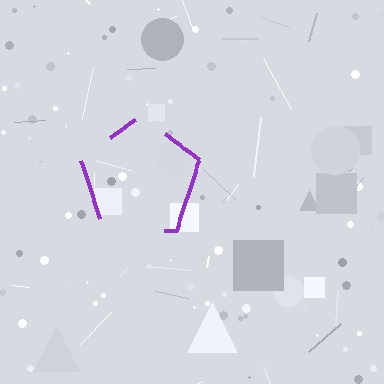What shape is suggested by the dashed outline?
The dashed outline suggests a pentagon.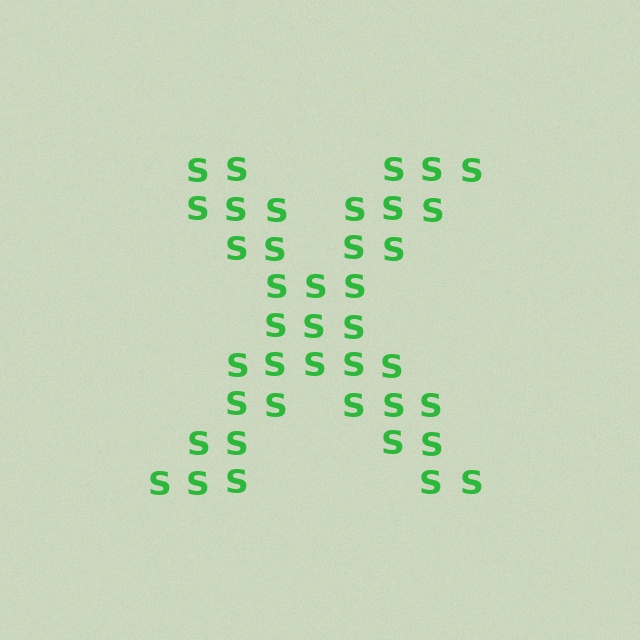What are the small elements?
The small elements are letter S's.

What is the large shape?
The large shape is the letter X.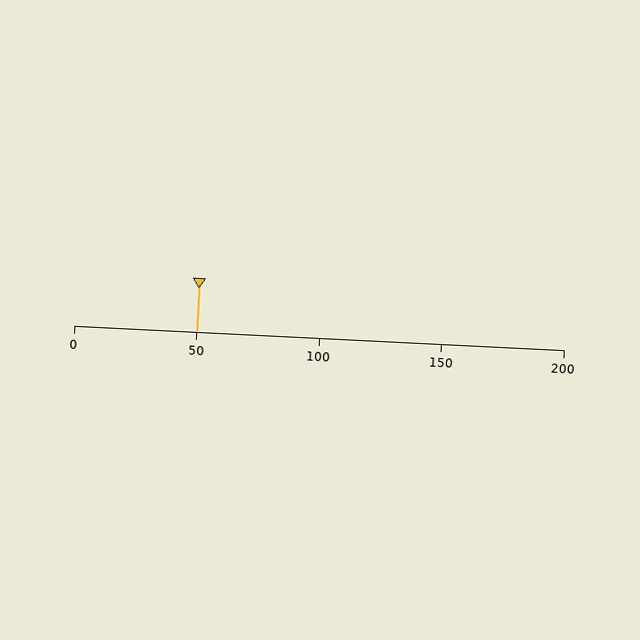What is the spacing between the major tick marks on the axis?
The major ticks are spaced 50 apart.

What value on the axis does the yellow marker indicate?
The marker indicates approximately 50.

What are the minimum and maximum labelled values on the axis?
The axis runs from 0 to 200.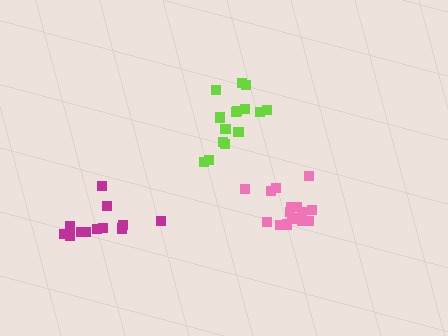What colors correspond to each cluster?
The clusters are colored: magenta, lime, pink.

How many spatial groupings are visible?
There are 3 spatial groupings.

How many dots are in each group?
Group 1: 12 dots, Group 2: 16 dots, Group 3: 17 dots (45 total).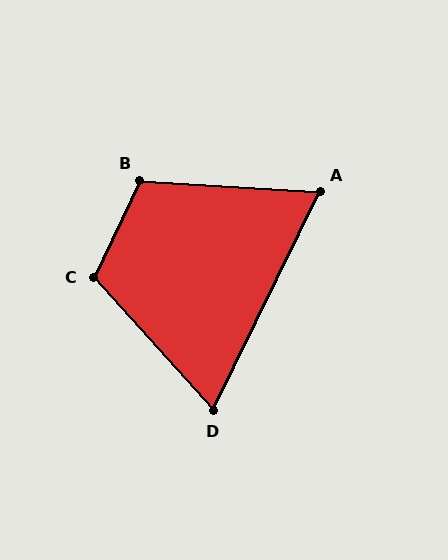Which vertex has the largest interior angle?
C, at approximately 112 degrees.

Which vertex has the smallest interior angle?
A, at approximately 68 degrees.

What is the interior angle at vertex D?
Approximately 68 degrees (acute).